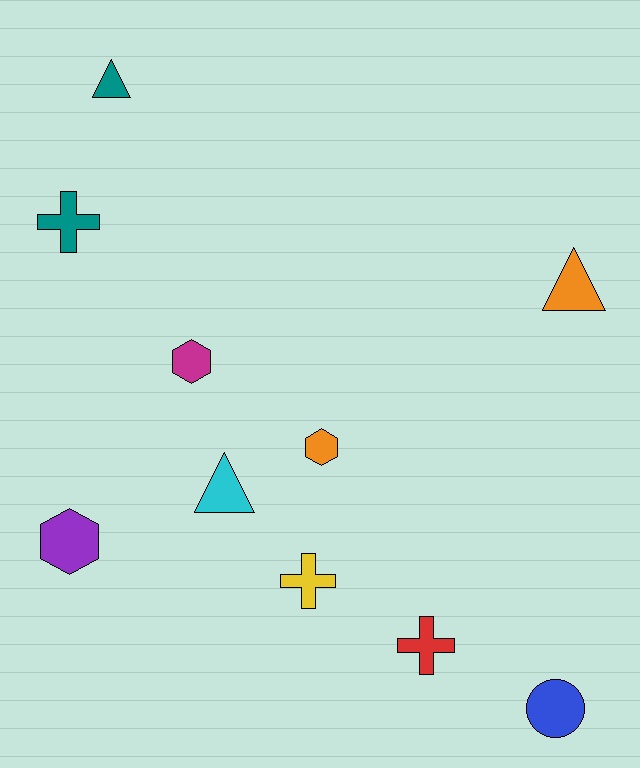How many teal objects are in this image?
There are 2 teal objects.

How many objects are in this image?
There are 10 objects.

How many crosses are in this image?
There are 3 crosses.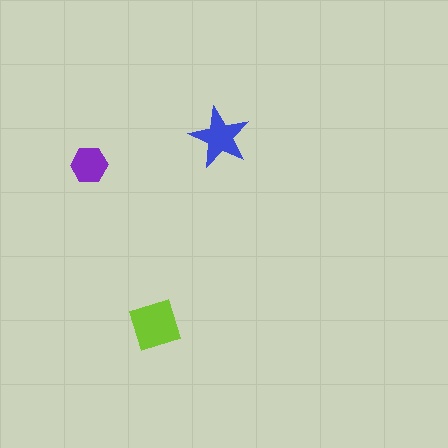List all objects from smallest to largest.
The purple hexagon, the blue star, the lime square.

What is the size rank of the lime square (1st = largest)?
1st.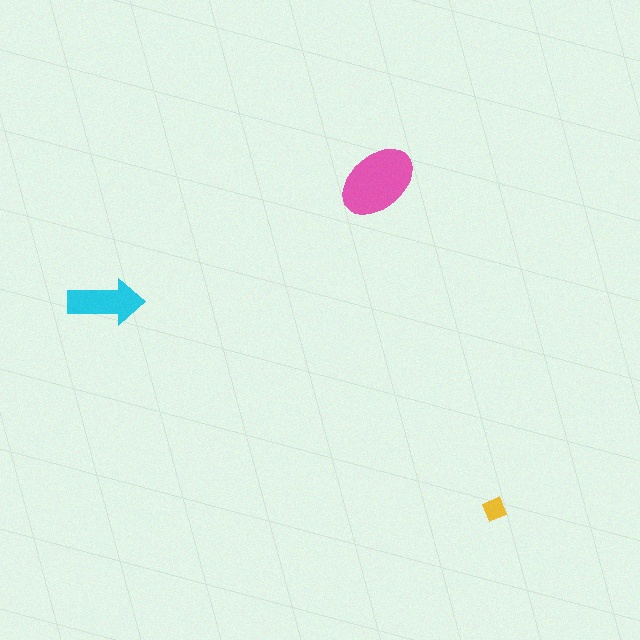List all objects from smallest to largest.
The yellow diamond, the cyan arrow, the pink ellipse.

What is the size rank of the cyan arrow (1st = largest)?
2nd.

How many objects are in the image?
There are 3 objects in the image.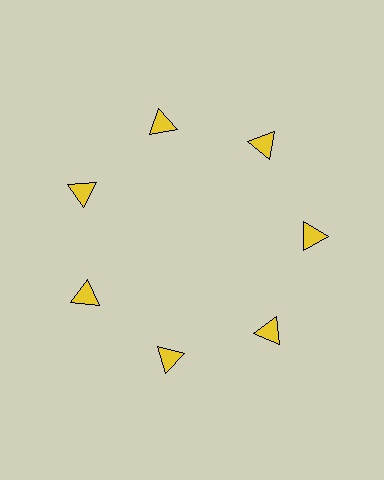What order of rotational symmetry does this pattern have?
This pattern has 7-fold rotational symmetry.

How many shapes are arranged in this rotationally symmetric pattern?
There are 7 shapes, arranged in 7 groups of 1.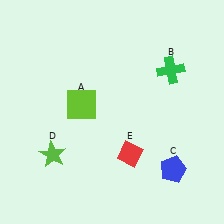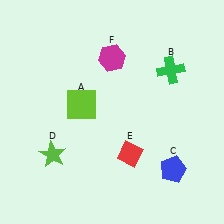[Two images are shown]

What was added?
A magenta hexagon (F) was added in Image 2.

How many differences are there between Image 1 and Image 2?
There is 1 difference between the two images.